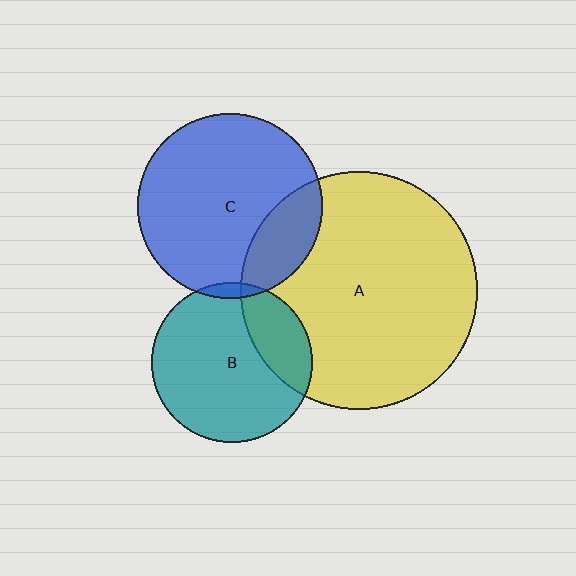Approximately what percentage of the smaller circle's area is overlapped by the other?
Approximately 5%.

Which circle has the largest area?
Circle A (yellow).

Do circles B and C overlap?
Yes.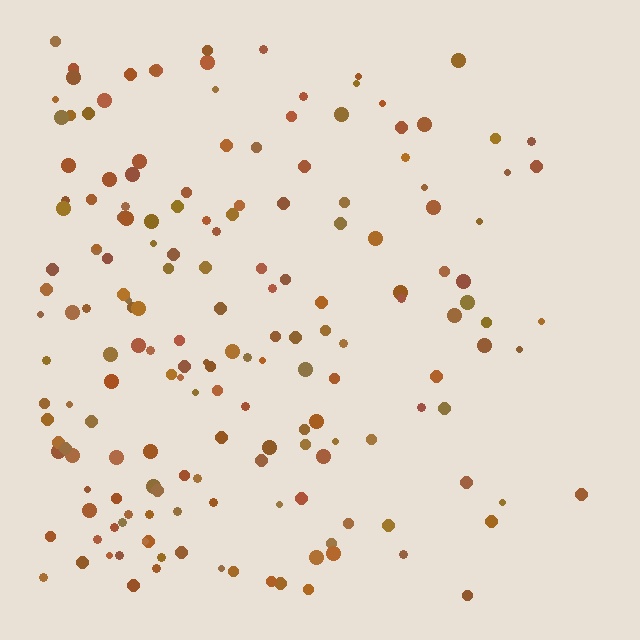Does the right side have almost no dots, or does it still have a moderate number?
Still a moderate number, just noticeably fewer than the left.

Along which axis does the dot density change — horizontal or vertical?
Horizontal.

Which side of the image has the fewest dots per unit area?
The right.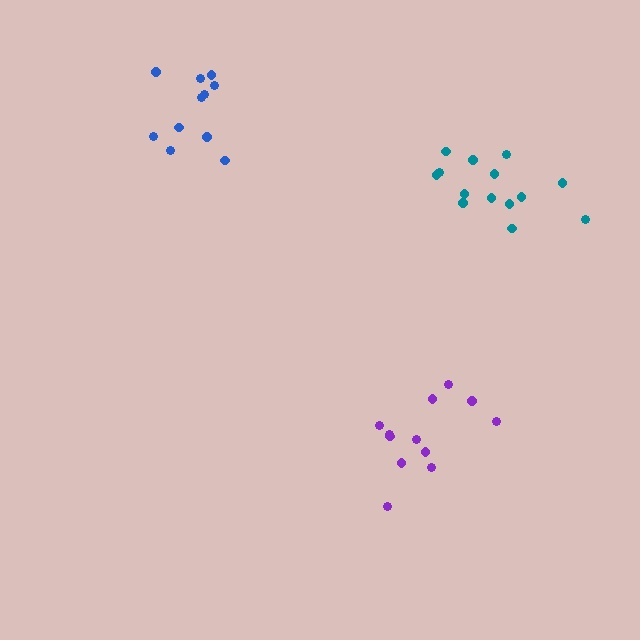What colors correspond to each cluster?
The clusters are colored: teal, blue, purple.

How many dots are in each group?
Group 1: 14 dots, Group 2: 11 dots, Group 3: 12 dots (37 total).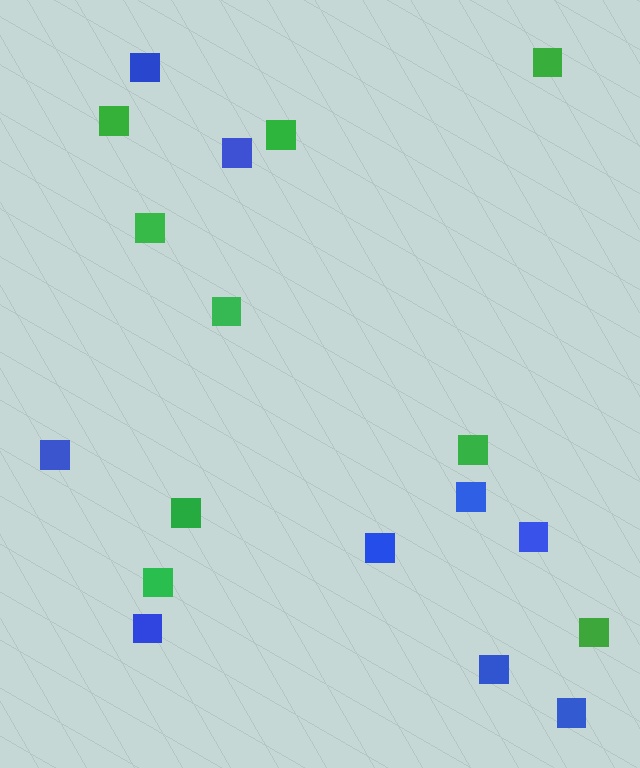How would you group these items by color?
There are 2 groups: one group of green squares (9) and one group of blue squares (9).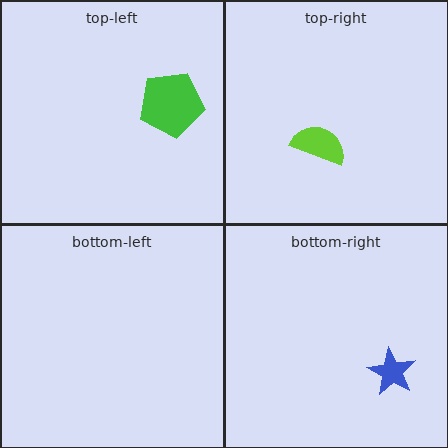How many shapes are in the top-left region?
1.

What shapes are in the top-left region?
The green pentagon.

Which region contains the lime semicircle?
The top-right region.